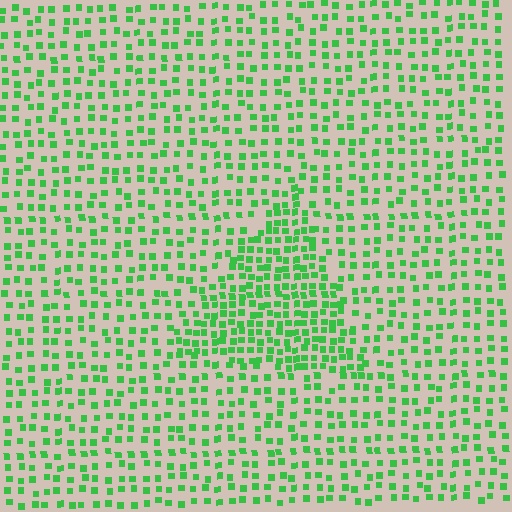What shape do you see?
I see a triangle.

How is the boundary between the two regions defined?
The boundary is defined by a change in element density (approximately 1.8x ratio). All elements are the same color, size, and shape.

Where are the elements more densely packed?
The elements are more densely packed inside the triangle boundary.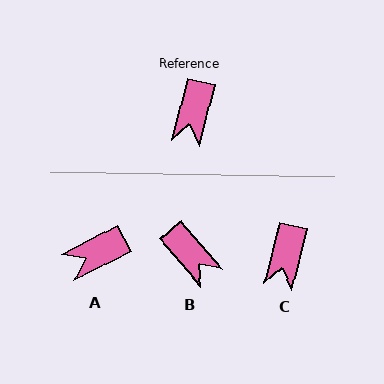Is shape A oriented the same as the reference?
No, it is off by about 48 degrees.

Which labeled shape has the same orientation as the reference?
C.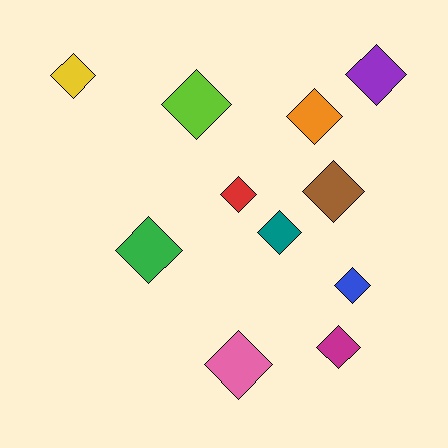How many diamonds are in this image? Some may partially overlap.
There are 11 diamonds.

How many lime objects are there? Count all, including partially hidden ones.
There is 1 lime object.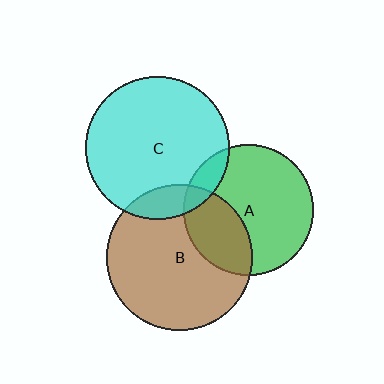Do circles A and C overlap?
Yes.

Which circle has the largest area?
Circle B (brown).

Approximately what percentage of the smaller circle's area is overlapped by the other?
Approximately 10%.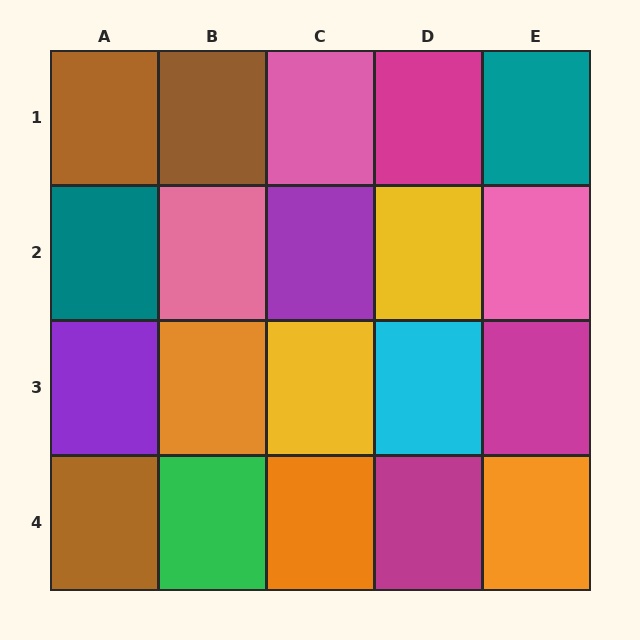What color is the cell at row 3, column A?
Purple.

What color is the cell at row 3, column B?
Orange.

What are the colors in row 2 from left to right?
Teal, pink, purple, yellow, pink.